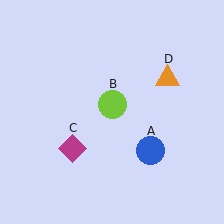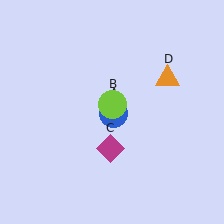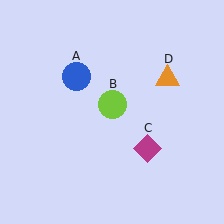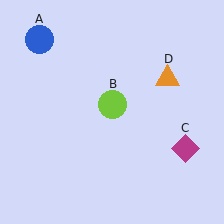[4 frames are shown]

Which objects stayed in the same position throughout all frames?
Lime circle (object B) and orange triangle (object D) remained stationary.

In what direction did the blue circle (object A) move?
The blue circle (object A) moved up and to the left.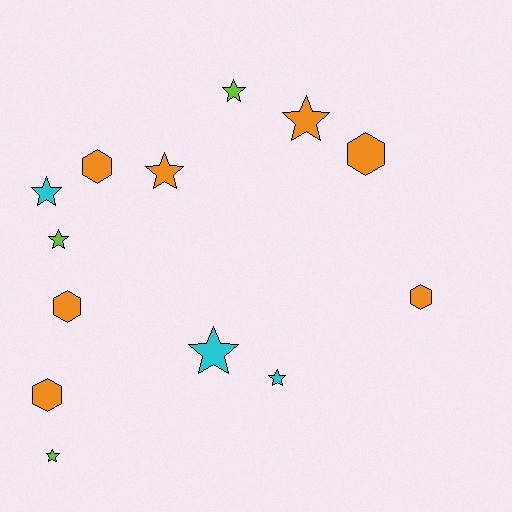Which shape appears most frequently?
Star, with 8 objects.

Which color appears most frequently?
Orange, with 7 objects.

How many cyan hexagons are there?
There are no cyan hexagons.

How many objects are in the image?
There are 13 objects.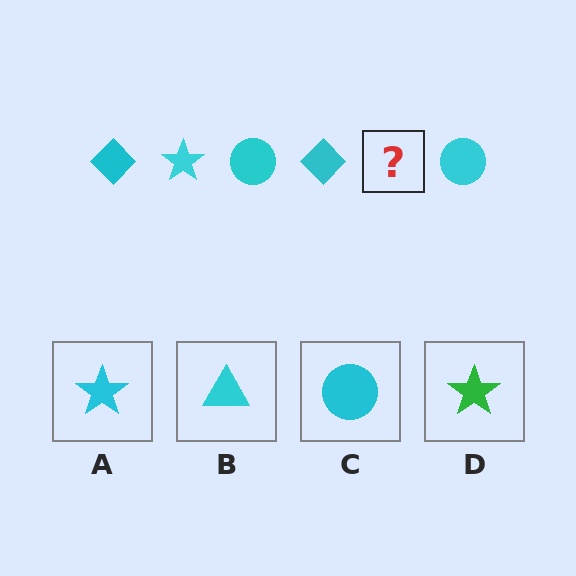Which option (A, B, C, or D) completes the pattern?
A.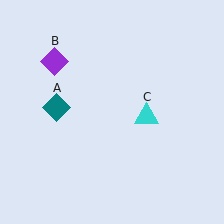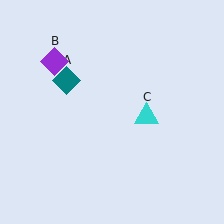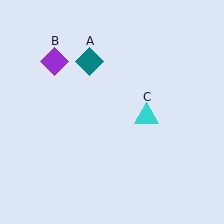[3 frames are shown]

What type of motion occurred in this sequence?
The teal diamond (object A) rotated clockwise around the center of the scene.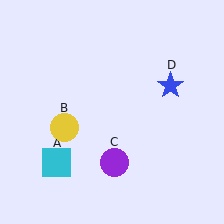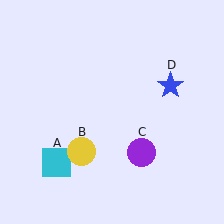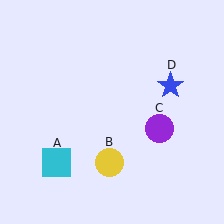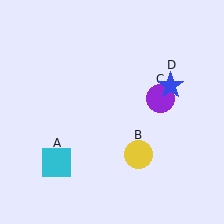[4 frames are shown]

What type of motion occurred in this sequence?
The yellow circle (object B), purple circle (object C) rotated counterclockwise around the center of the scene.